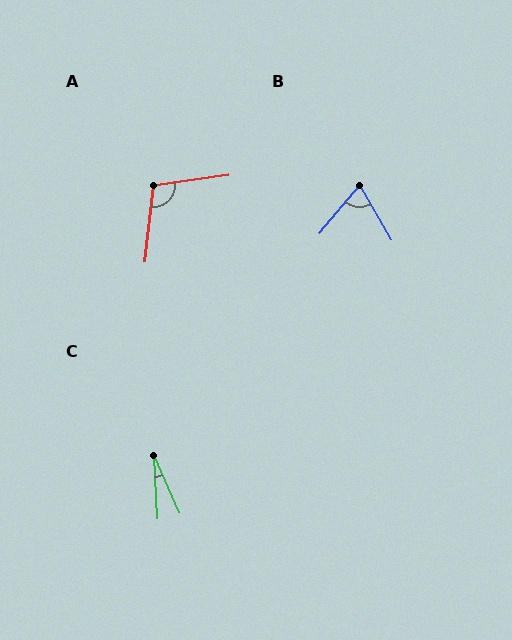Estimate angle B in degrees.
Approximately 69 degrees.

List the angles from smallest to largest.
C (20°), B (69°), A (104°).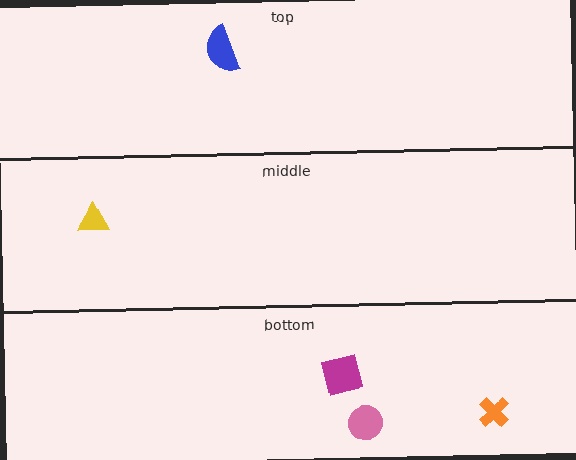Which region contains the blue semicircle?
The top region.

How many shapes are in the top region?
1.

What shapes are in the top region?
The blue semicircle.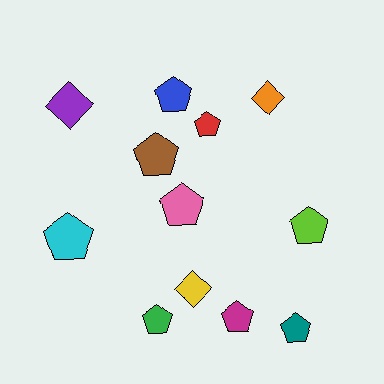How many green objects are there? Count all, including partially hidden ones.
There is 1 green object.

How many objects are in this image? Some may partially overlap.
There are 12 objects.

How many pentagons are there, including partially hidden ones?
There are 9 pentagons.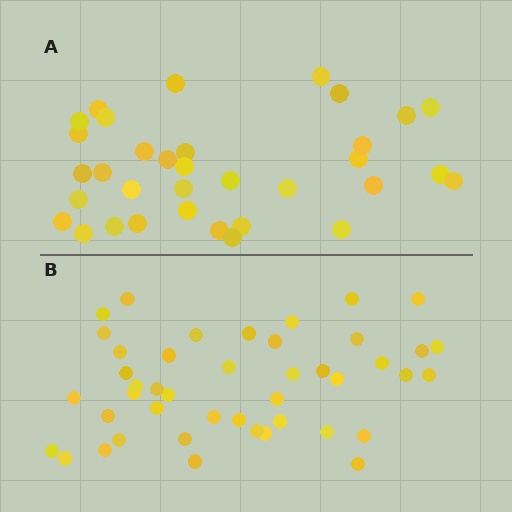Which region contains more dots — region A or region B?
Region B (the bottom region) has more dots.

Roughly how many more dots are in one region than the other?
Region B has roughly 10 or so more dots than region A.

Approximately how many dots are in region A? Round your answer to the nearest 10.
About 30 dots. (The exact count is 34, which rounds to 30.)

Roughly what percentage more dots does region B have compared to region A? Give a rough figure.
About 30% more.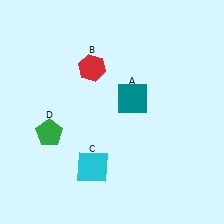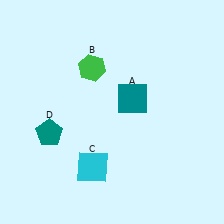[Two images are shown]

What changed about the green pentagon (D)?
In Image 1, D is green. In Image 2, it changed to teal.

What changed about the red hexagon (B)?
In Image 1, B is red. In Image 2, it changed to green.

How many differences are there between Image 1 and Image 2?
There are 2 differences between the two images.